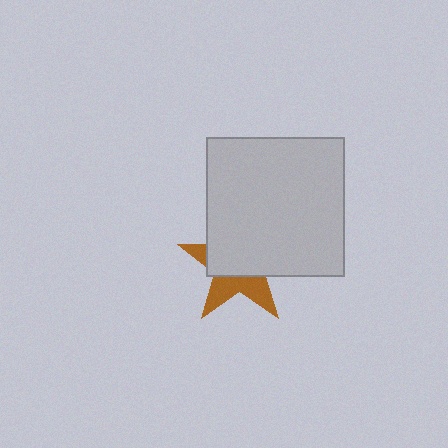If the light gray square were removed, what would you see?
You would see the complete brown star.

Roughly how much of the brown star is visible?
A small part of it is visible (roughly 38%).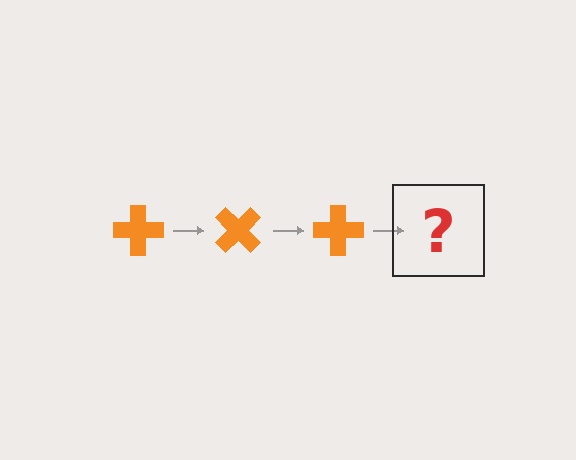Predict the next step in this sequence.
The next step is an orange cross rotated 135 degrees.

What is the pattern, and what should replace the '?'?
The pattern is that the cross rotates 45 degrees each step. The '?' should be an orange cross rotated 135 degrees.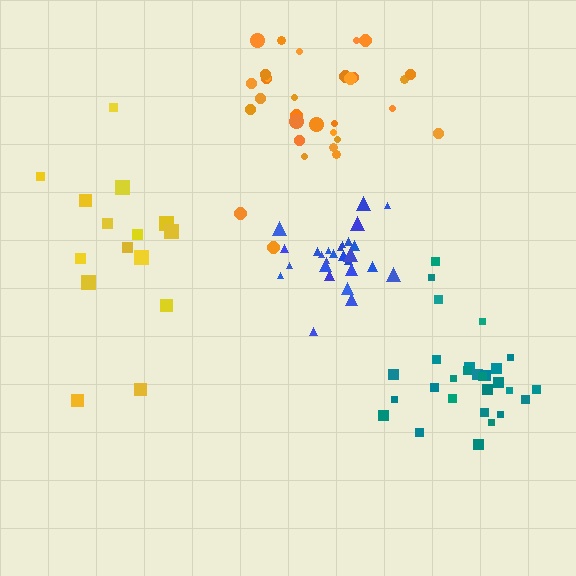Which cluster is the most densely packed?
Blue.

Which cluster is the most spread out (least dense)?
Yellow.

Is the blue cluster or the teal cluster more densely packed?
Blue.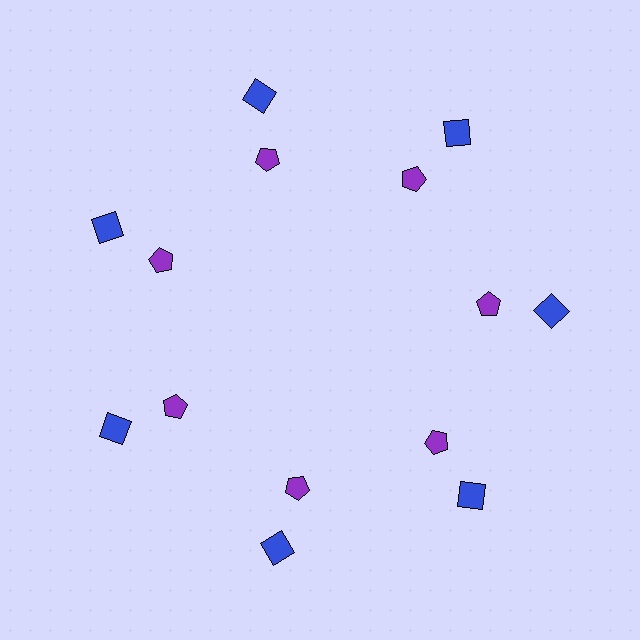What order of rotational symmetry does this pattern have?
This pattern has 7-fold rotational symmetry.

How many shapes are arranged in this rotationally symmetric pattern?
There are 14 shapes, arranged in 7 groups of 2.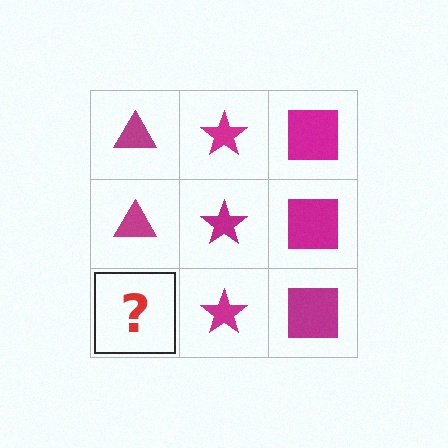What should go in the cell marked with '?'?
The missing cell should contain a magenta triangle.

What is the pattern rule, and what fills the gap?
The rule is that each column has a consistent shape. The gap should be filled with a magenta triangle.